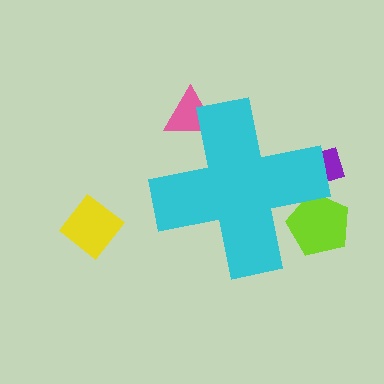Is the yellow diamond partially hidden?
No, the yellow diamond is fully visible.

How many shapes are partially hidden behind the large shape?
3 shapes are partially hidden.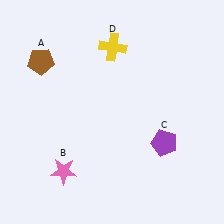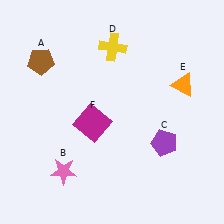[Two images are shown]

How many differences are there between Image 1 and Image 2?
There are 2 differences between the two images.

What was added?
An orange triangle (E), a magenta square (F) were added in Image 2.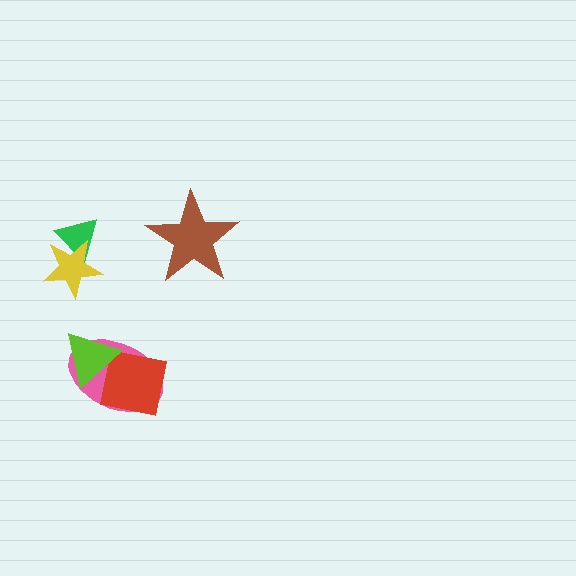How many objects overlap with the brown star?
0 objects overlap with the brown star.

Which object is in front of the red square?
The lime triangle is in front of the red square.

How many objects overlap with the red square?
2 objects overlap with the red square.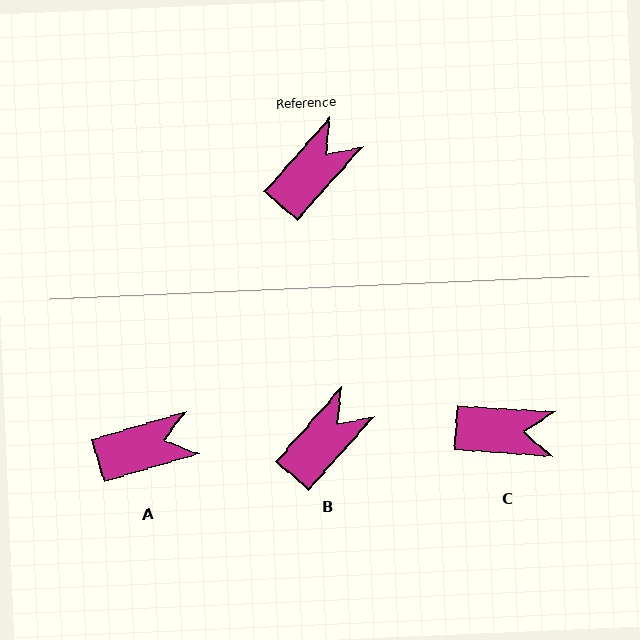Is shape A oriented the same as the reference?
No, it is off by about 32 degrees.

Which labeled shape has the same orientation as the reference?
B.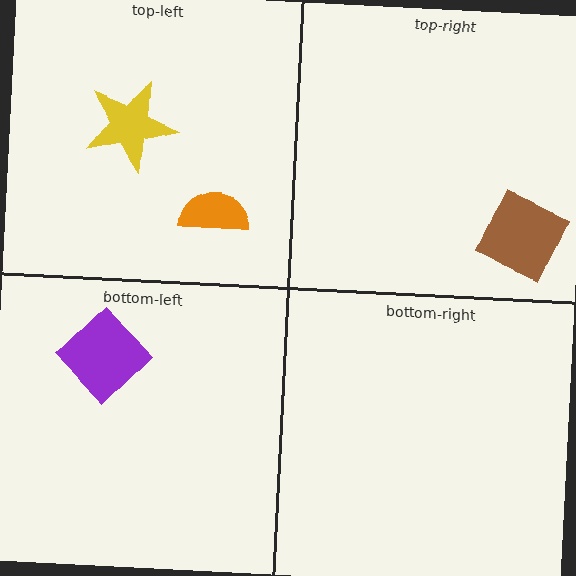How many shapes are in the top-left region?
2.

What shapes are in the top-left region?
The yellow star, the orange semicircle.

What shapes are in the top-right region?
The brown square.